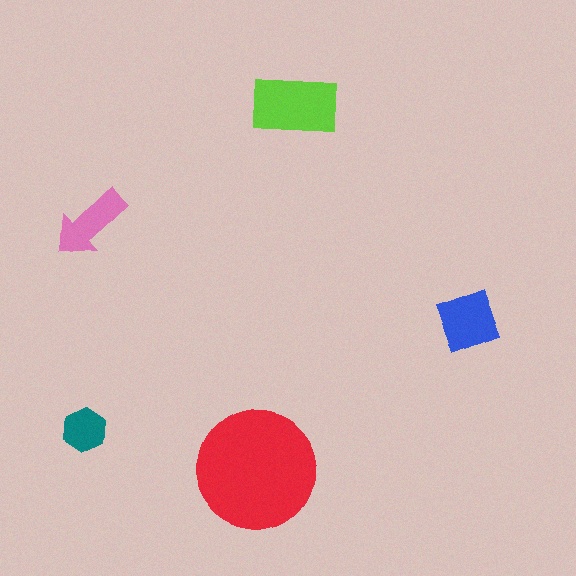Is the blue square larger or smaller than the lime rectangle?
Smaller.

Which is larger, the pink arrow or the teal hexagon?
The pink arrow.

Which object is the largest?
The red circle.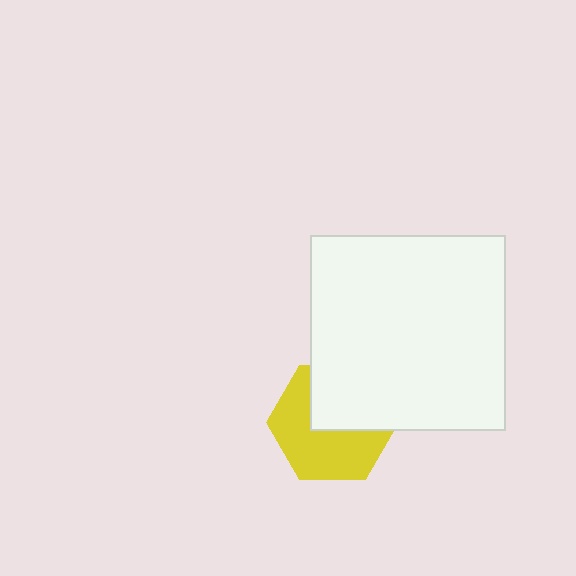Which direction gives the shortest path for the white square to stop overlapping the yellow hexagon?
Moving up gives the shortest separation.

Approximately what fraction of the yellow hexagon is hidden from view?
Roughly 43% of the yellow hexagon is hidden behind the white square.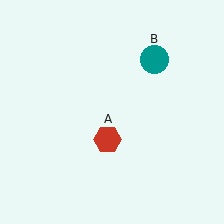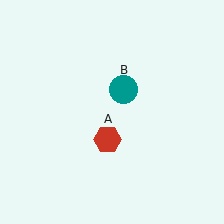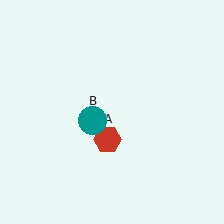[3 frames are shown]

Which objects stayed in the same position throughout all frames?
Red hexagon (object A) remained stationary.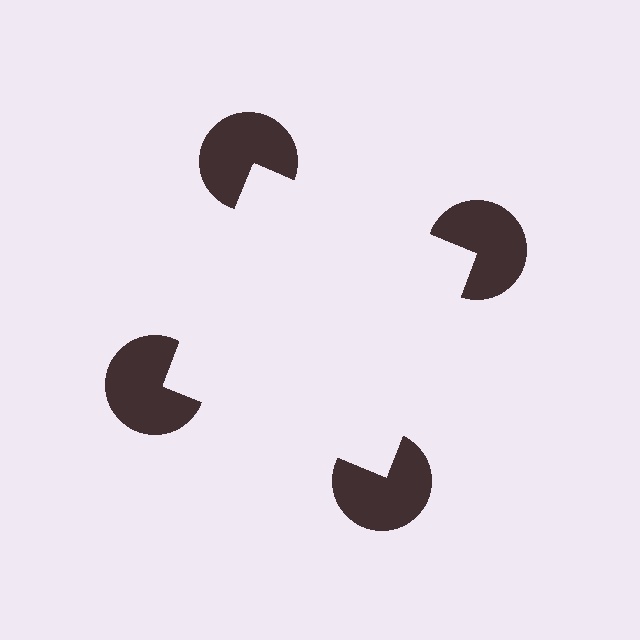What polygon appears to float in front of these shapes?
An illusory square — its edges are inferred from the aligned wedge cuts in the pac-man discs, not physically drawn.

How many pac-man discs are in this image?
There are 4 — one at each vertex of the illusory square.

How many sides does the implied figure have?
4 sides.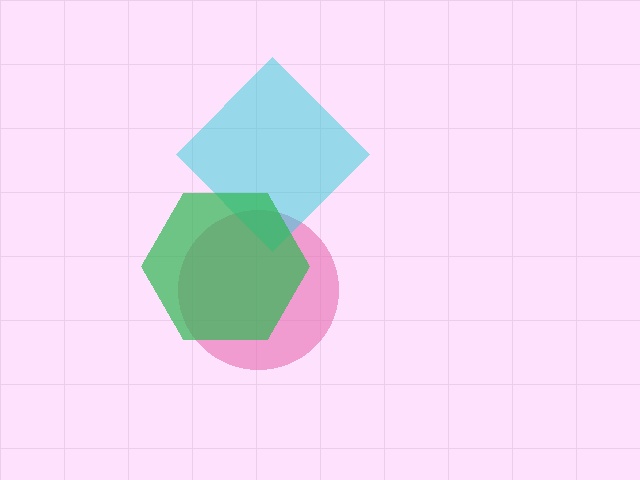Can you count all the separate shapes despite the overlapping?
Yes, there are 3 separate shapes.